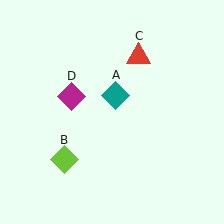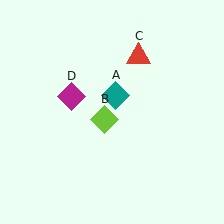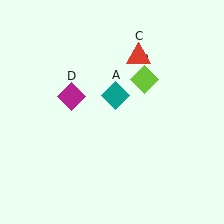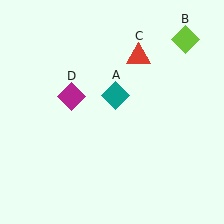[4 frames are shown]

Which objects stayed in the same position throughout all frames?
Teal diamond (object A) and red triangle (object C) and magenta diamond (object D) remained stationary.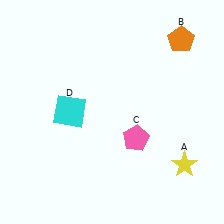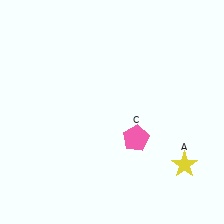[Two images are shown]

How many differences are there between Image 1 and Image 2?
There are 2 differences between the two images.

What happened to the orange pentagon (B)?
The orange pentagon (B) was removed in Image 2. It was in the top-right area of Image 1.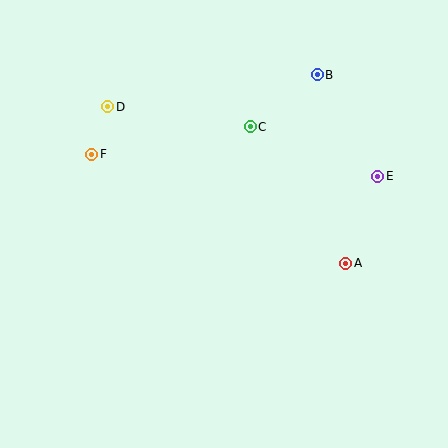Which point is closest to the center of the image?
Point C at (250, 127) is closest to the center.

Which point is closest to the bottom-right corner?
Point A is closest to the bottom-right corner.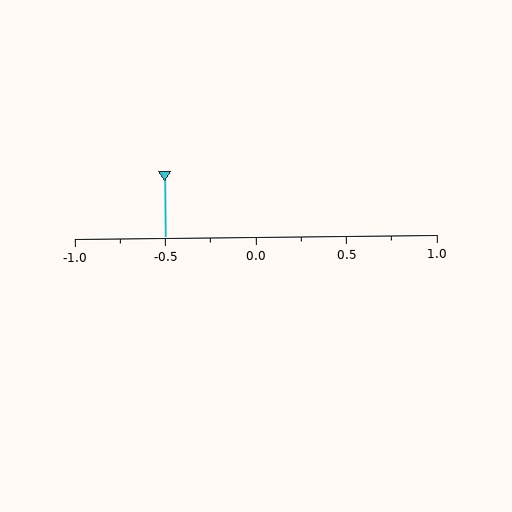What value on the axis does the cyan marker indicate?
The marker indicates approximately -0.5.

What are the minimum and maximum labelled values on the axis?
The axis runs from -1.0 to 1.0.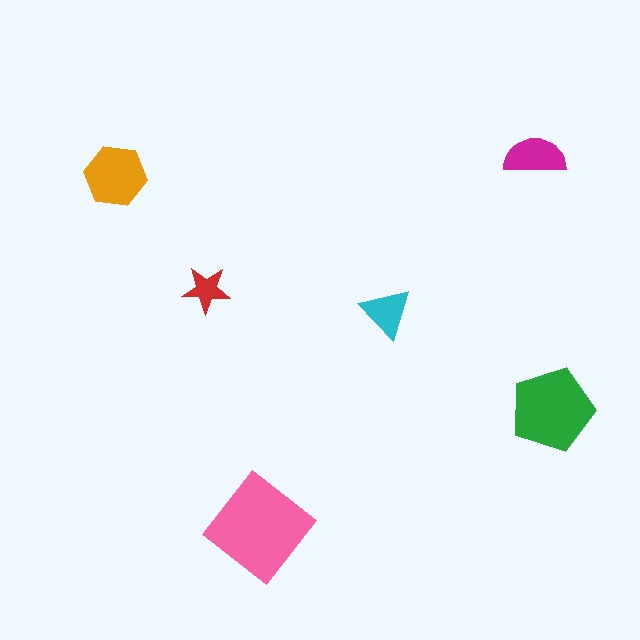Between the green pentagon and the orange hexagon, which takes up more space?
The green pentagon.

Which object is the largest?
The pink diamond.